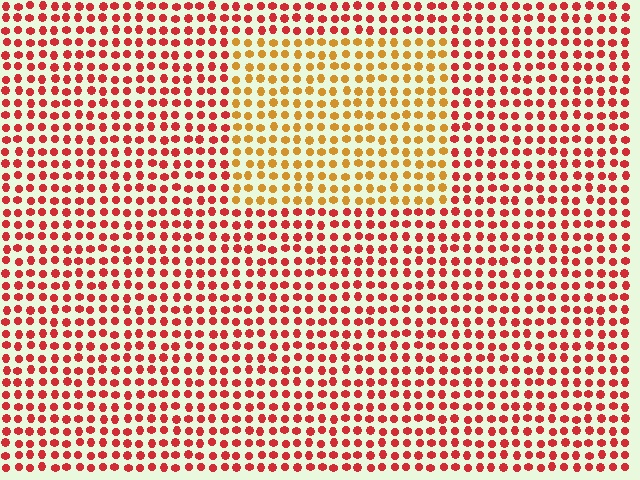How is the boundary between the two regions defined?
The boundary is defined purely by a slight shift in hue (about 41 degrees). Spacing, size, and orientation are identical on both sides.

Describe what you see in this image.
The image is filled with small red elements in a uniform arrangement. A rectangle-shaped region is visible where the elements are tinted to a slightly different hue, forming a subtle color boundary.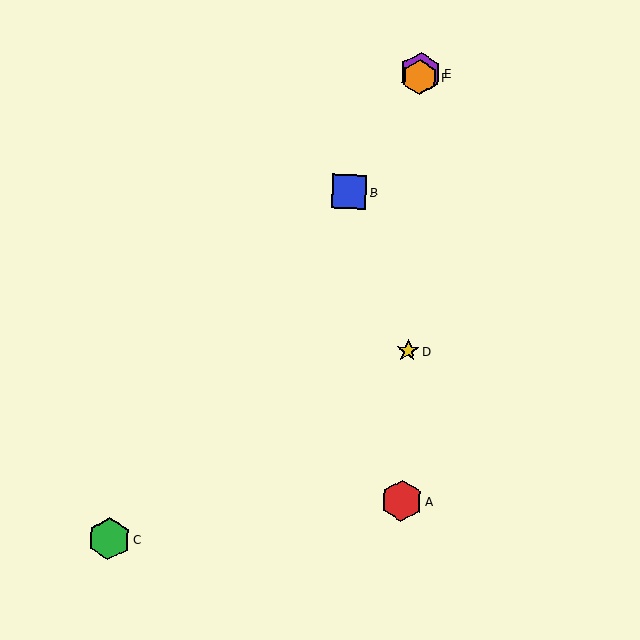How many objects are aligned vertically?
4 objects (A, D, E, F) are aligned vertically.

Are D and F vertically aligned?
Yes, both are at x≈408.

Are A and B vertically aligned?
No, A is at x≈401 and B is at x≈350.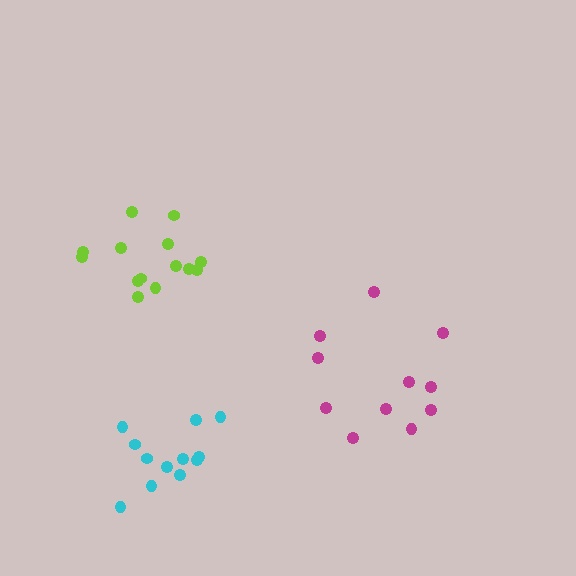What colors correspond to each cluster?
The clusters are colored: magenta, lime, cyan.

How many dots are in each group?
Group 1: 11 dots, Group 2: 14 dots, Group 3: 12 dots (37 total).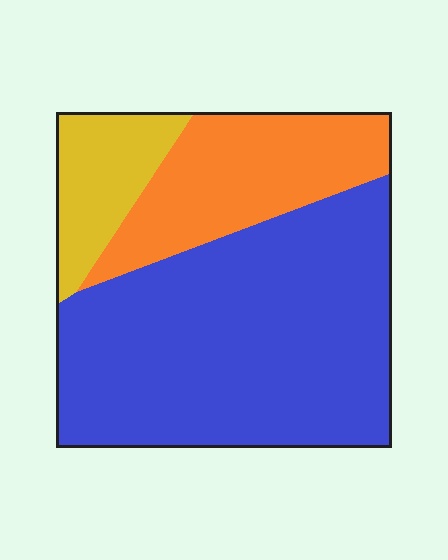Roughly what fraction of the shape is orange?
Orange covers roughly 25% of the shape.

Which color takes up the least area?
Yellow, at roughly 15%.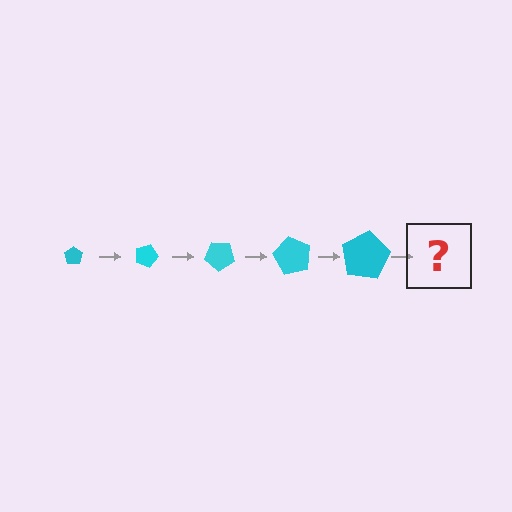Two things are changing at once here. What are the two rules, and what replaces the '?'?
The two rules are that the pentagon grows larger each step and it rotates 20 degrees each step. The '?' should be a pentagon, larger than the previous one and rotated 100 degrees from the start.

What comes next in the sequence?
The next element should be a pentagon, larger than the previous one and rotated 100 degrees from the start.